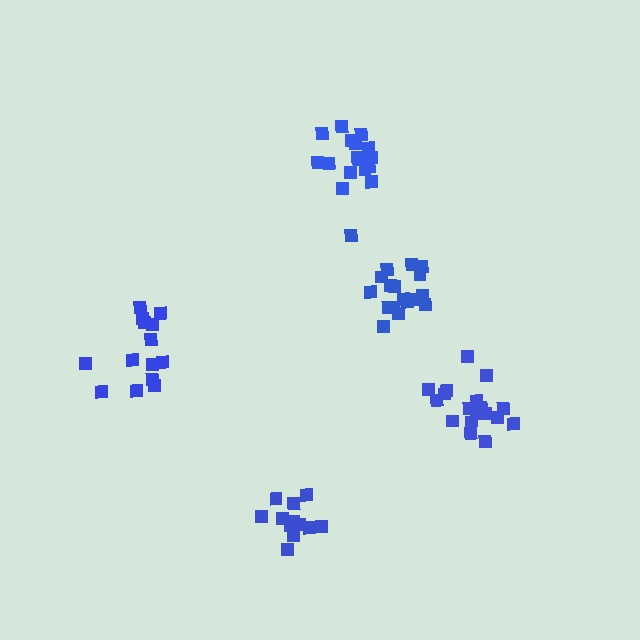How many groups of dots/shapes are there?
There are 5 groups.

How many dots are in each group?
Group 1: 18 dots, Group 2: 16 dots, Group 3: 14 dots, Group 4: 18 dots, Group 5: 12 dots (78 total).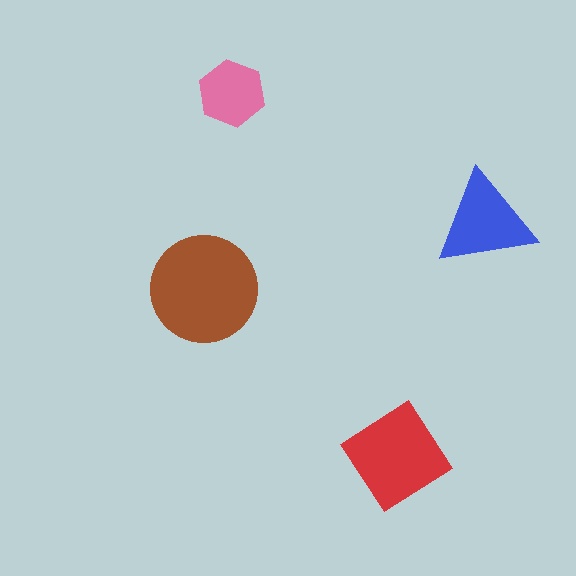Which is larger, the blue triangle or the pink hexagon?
The blue triangle.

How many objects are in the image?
There are 4 objects in the image.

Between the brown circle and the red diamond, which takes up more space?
The brown circle.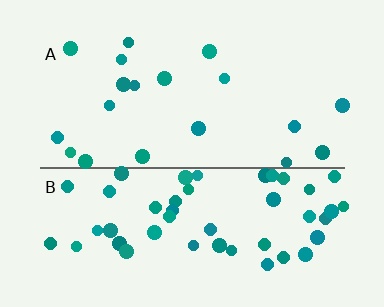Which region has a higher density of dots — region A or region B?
B (the bottom).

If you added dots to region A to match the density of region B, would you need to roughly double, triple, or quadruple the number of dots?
Approximately triple.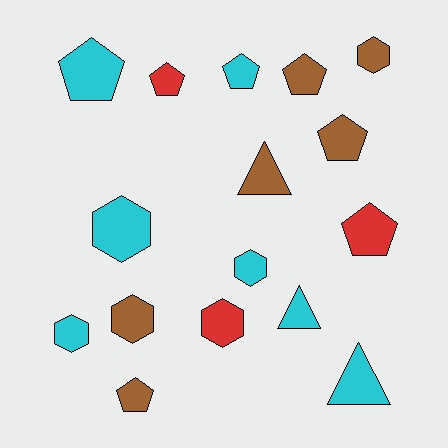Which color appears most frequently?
Cyan, with 7 objects.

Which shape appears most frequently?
Pentagon, with 7 objects.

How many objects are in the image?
There are 16 objects.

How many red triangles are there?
There are no red triangles.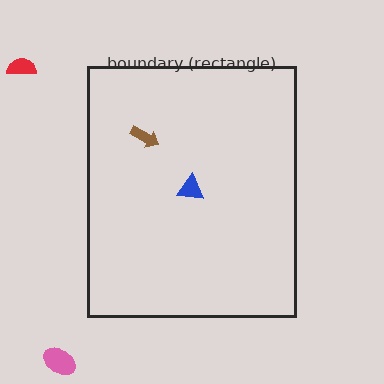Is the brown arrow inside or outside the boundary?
Inside.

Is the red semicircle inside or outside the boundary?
Outside.